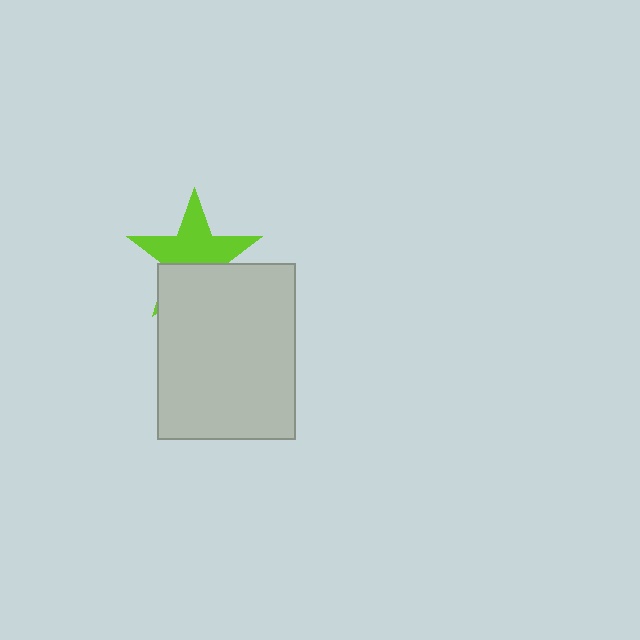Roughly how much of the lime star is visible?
About half of it is visible (roughly 61%).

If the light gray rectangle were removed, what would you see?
You would see the complete lime star.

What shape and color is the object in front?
The object in front is a light gray rectangle.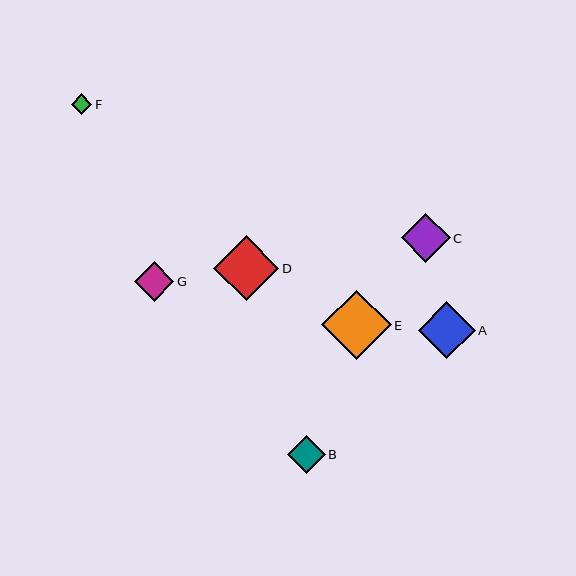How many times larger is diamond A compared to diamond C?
Diamond A is approximately 1.2 times the size of diamond C.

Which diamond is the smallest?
Diamond F is the smallest with a size of approximately 21 pixels.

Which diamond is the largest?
Diamond E is the largest with a size of approximately 69 pixels.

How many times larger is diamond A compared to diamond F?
Diamond A is approximately 2.7 times the size of diamond F.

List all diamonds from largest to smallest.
From largest to smallest: E, D, A, C, G, B, F.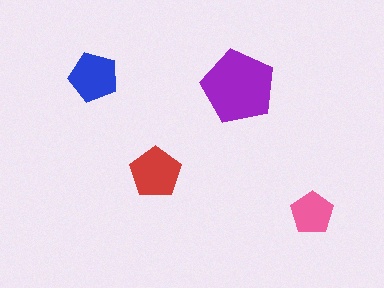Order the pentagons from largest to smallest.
the purple one, the red one, the blue one, the pink one.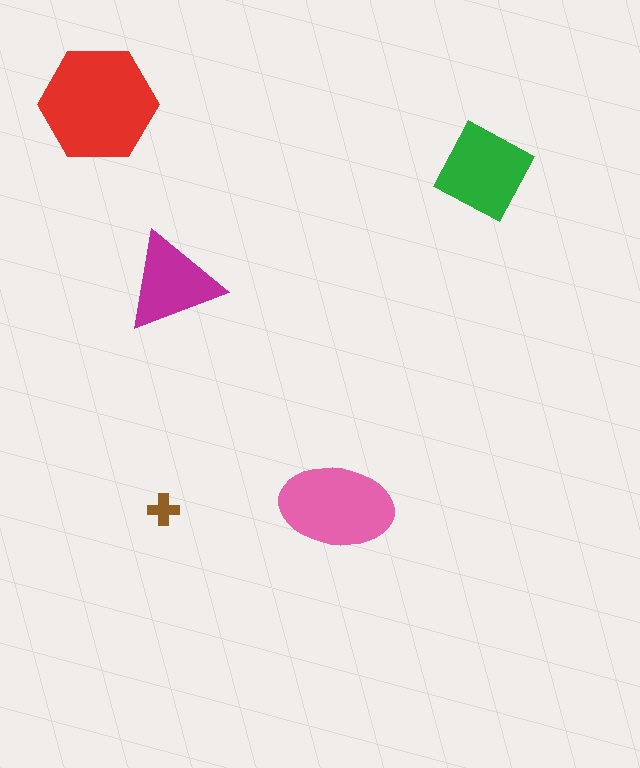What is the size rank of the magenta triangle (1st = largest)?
4th.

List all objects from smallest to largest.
The brown cross, the magenta triangle, the green square, the pink ellipse, the red hexagon.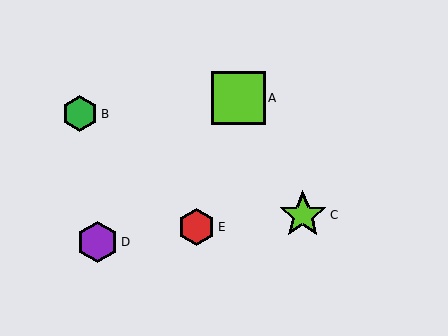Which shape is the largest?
The lime square (labeled A) is the largest.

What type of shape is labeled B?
Shape B is a green hexagon.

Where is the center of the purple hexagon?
The center of the purple hexagon is at (97, 242).